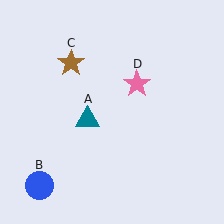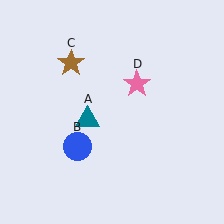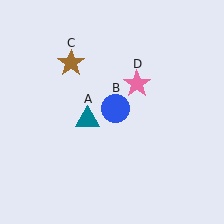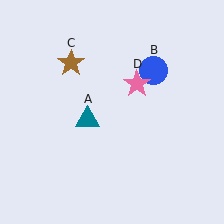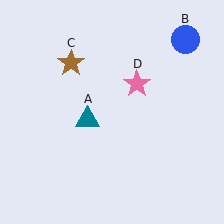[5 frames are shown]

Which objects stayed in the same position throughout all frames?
Teal triangle (object A) and brown star (object C) and pink star (object D) remained stationary.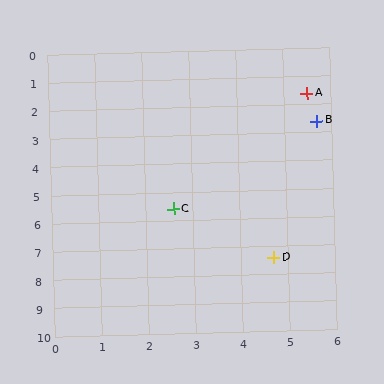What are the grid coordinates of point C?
Point C is at approximately (2.6, 5.6).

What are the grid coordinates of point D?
Point D is at approximately (4.7, 7.4).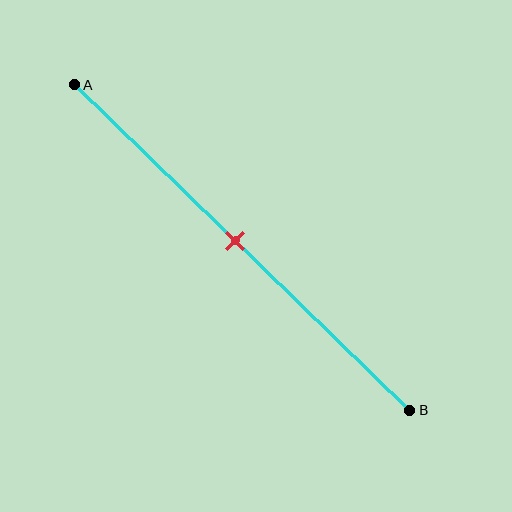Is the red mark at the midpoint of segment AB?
Yes, the mark is approximately at the midpoint.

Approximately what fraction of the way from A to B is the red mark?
The red mark is approximately 50% of the way from A to B.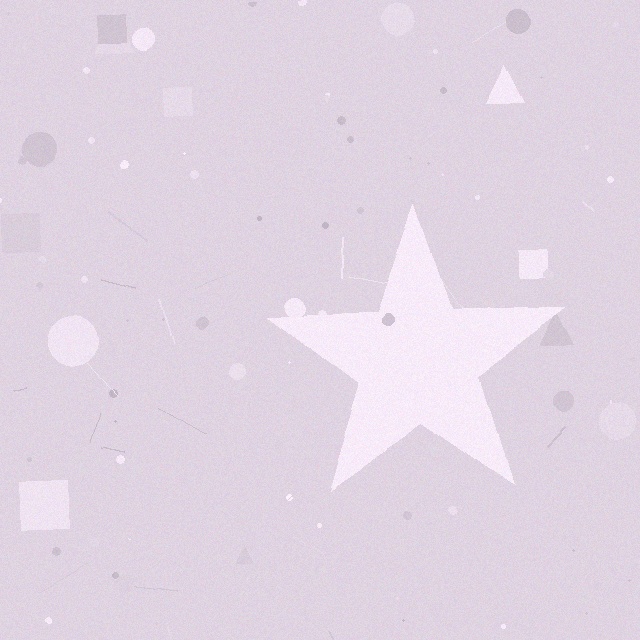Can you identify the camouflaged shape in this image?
The camouflaged shape is a star.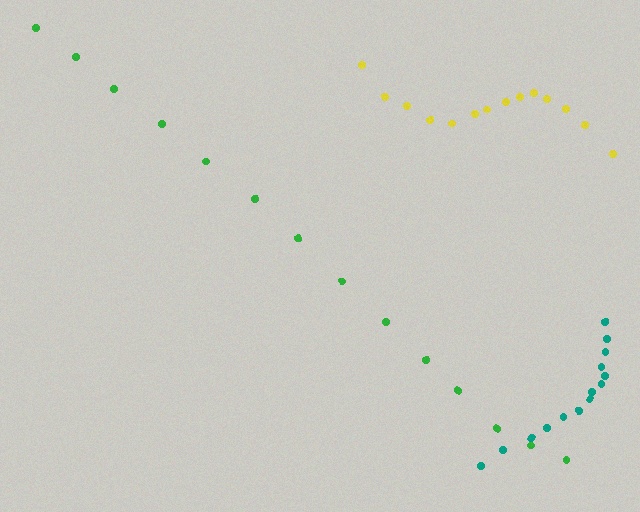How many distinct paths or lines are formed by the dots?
There are 3 distinct paths.